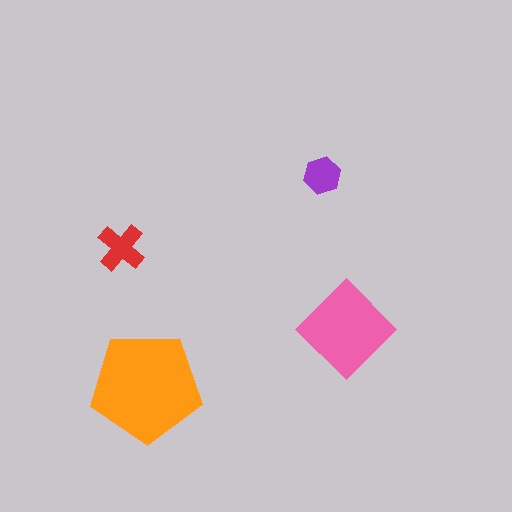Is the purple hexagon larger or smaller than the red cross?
Smaller.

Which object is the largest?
The orange pentagon.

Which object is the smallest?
The purple hexagon.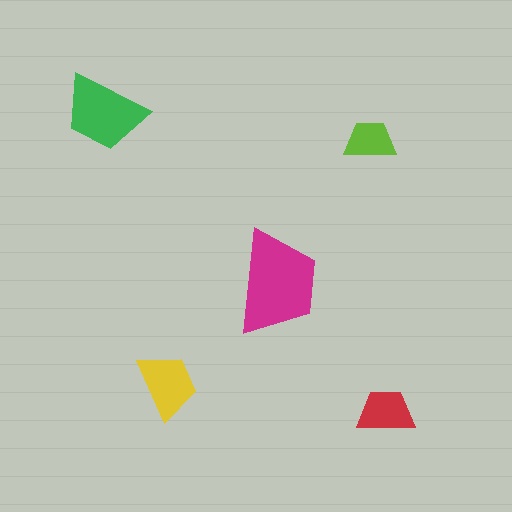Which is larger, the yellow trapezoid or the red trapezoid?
The yellow one.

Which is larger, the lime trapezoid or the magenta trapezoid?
The magenta one.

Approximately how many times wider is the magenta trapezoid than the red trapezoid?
About 2 times wider.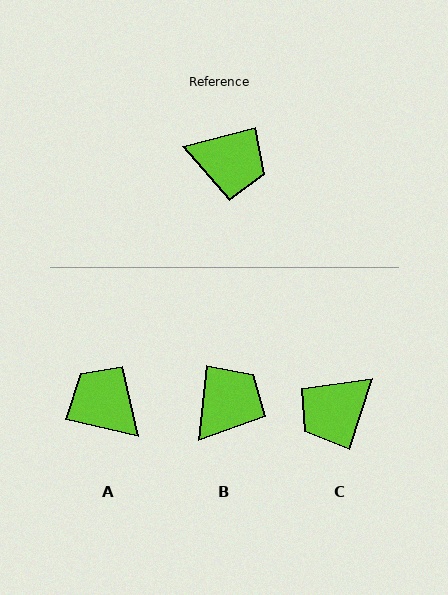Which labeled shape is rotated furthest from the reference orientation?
A, about 152 degrees away.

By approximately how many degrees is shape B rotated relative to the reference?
Approximately 69 degrees counter-clockwise.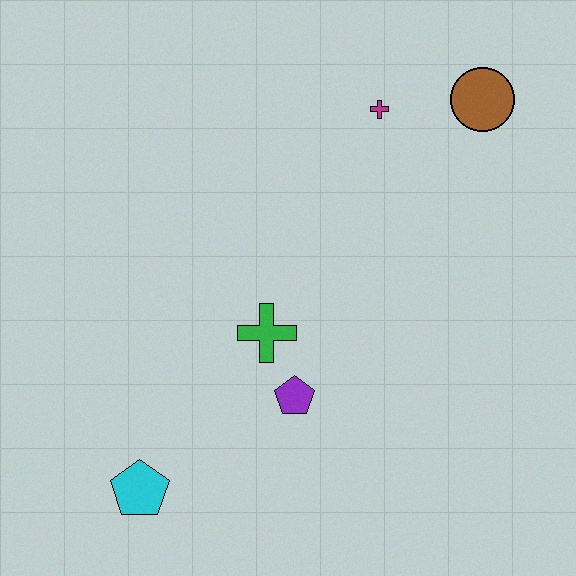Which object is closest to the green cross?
The purple pentagon is closest to the green cross.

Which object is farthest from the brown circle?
The cyan pentagon is farthest from the brown circle.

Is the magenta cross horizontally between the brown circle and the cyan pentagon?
Yes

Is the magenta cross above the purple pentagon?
Yes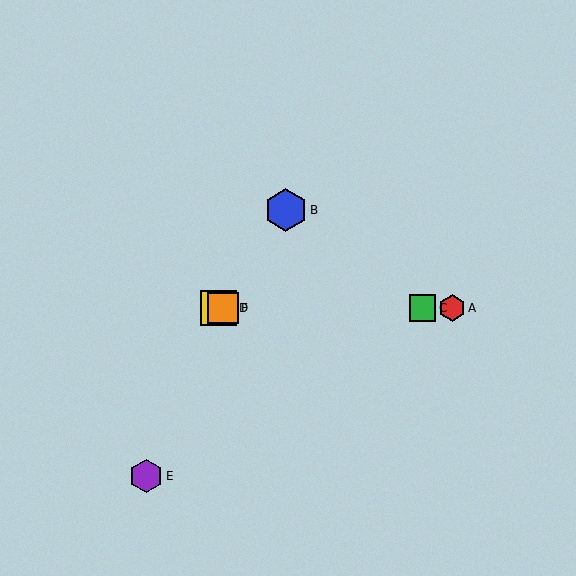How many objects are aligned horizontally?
4 objects (A, C, D, F) are aligned horizontally.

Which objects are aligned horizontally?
Objects A, C, D, F are aligned horizontally.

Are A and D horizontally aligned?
Yes, both are at y≈308.